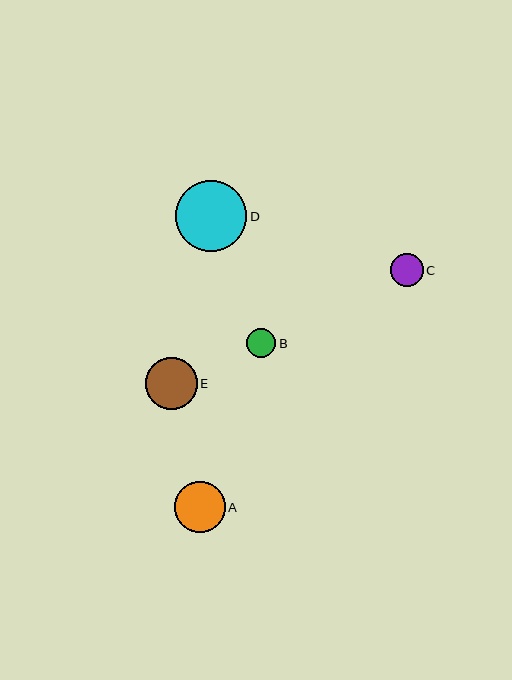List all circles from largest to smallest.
From largest to smallest: D, E, A, C, B.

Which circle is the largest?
Circle D is the largest with a size of approximately 71 pixels.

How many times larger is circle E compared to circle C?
Circle E is approximately 1.6 times the size of circle C.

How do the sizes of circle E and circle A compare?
Circle E and circle A are approximately the same size.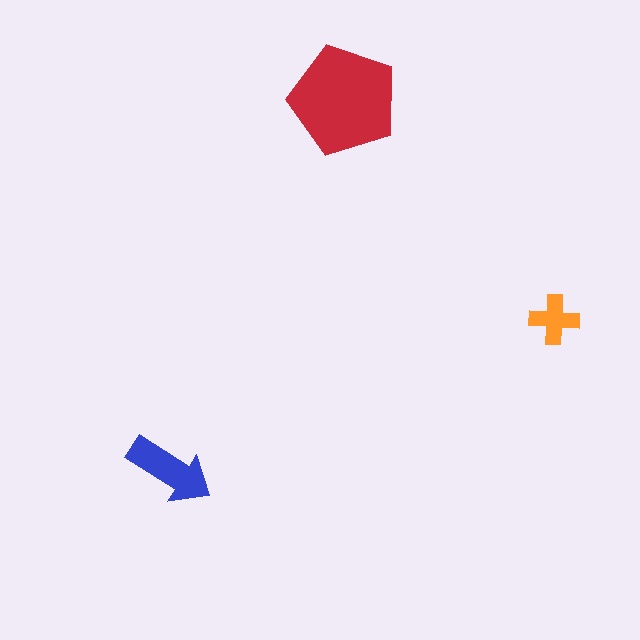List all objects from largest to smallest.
The red pentagon, the blue arrow, the orange cross.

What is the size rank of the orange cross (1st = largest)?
3rd.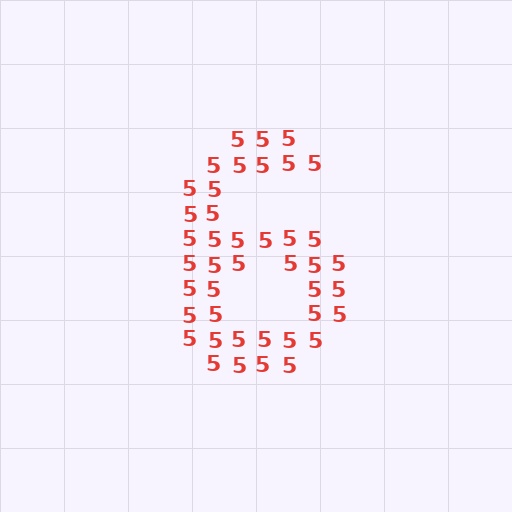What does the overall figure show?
The overall figure shows the digit 6.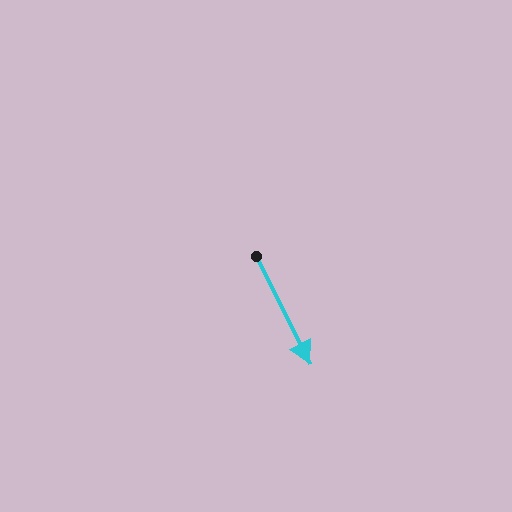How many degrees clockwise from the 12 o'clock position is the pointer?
Approximately 153 degrees.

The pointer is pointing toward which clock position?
Roughly 5 o'clock.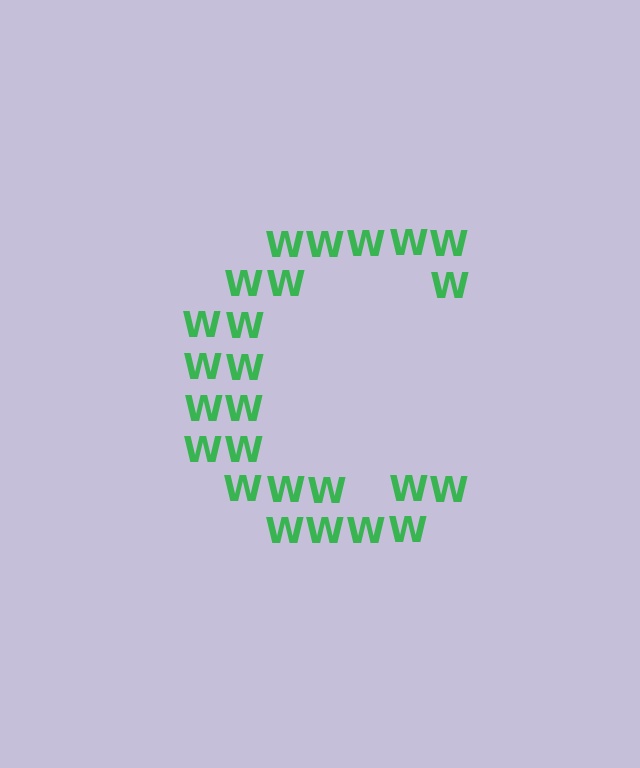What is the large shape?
The large shape is the letter C.